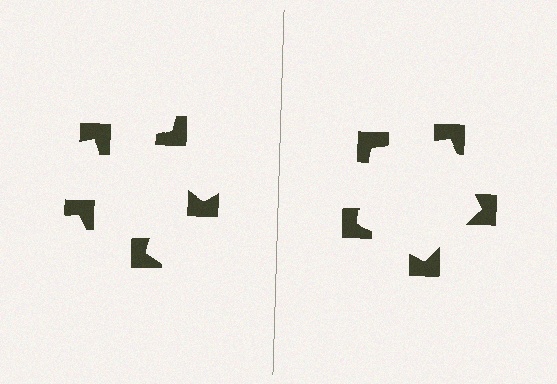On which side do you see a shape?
An illusory pentagon appears on the right side. On the left side the wedge cuts are rotated, so no coherent shape forms.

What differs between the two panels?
The notched squares are positioned identically on both sides; only the wedge orientations differ. On the right they align to a pentagon; on the left they are misaligned.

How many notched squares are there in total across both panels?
10 — 5 on each side.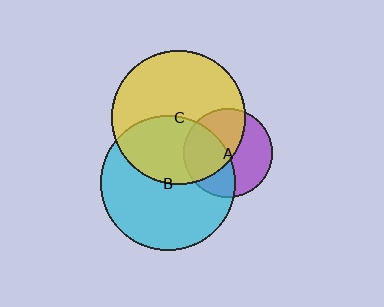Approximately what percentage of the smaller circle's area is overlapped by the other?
Approximately 45%.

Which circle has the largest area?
Circle B (cyan).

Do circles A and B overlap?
Yes.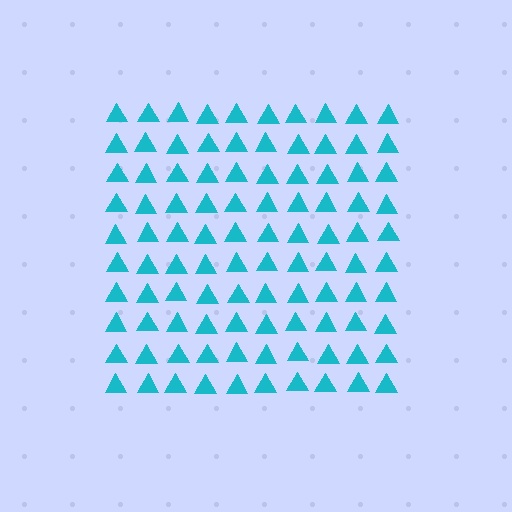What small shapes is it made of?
It is made of small triangles.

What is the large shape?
The large shape is a square.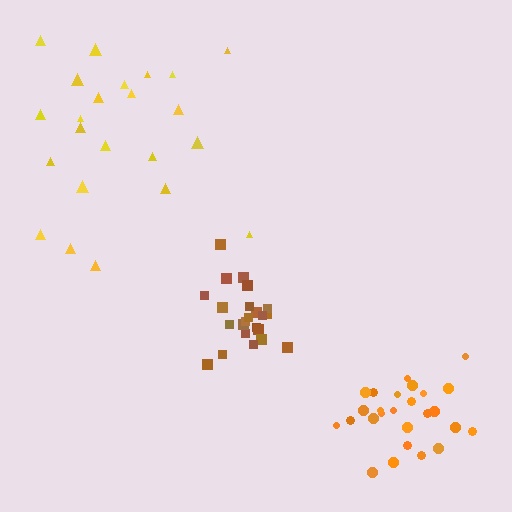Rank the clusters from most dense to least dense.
brown, orange, yellow.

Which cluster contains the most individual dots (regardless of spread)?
Orange (26).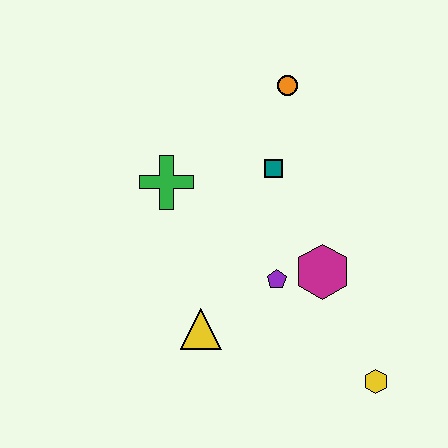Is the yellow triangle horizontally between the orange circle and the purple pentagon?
No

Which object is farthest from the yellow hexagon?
The orange circle is farthest from the yellow hexagon.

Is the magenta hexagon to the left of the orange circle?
No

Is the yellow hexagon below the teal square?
Yes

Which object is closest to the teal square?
The orange circle is closest to the teal square.